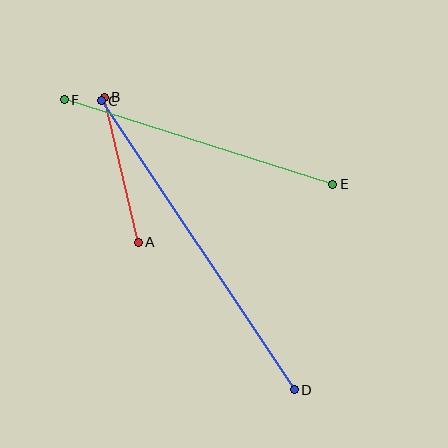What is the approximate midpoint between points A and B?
The midpoint is at approximately (121, 170) pixels.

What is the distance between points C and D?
The distance is approximately 347 pixels.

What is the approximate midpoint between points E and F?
The midpoint is at approximately (199, 142) pixels.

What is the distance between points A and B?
The distance is approximately 149 pixels.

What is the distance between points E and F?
The distance is approximately 281 pixels.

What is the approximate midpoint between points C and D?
The midpoint is at approximately (198, 245) pixels.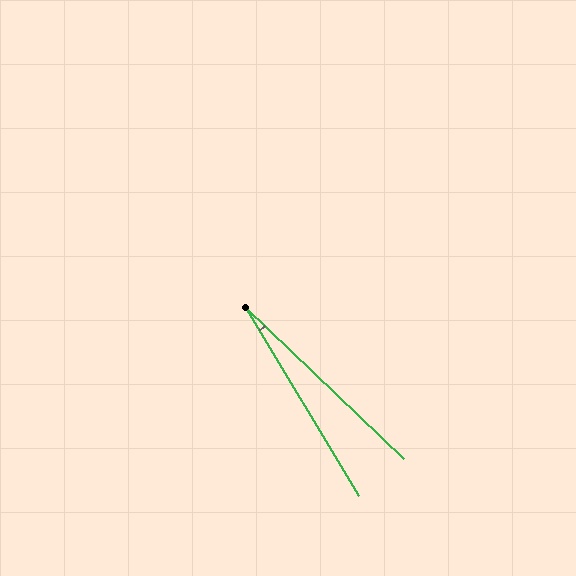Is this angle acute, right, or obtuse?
It is acute.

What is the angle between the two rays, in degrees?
Approximately 15 degrees.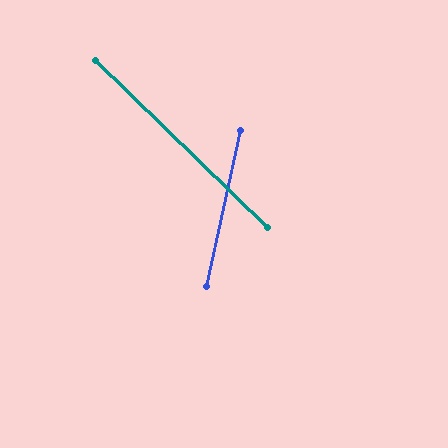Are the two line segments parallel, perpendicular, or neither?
Neither parallel nor perpendicular — they differ by about 58°.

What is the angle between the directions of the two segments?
Approximately 58 degrees.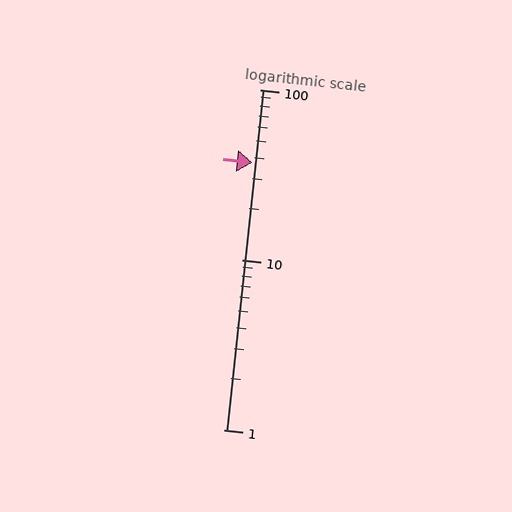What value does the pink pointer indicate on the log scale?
The pointer indicates approximately 37.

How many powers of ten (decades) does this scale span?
The scale spans 2 decades, from 1 to 100.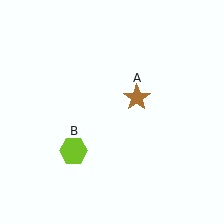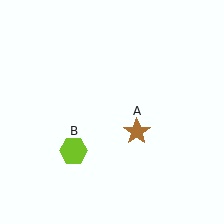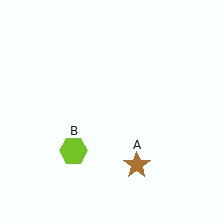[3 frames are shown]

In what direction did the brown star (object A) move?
The brown star (object A) moved down.